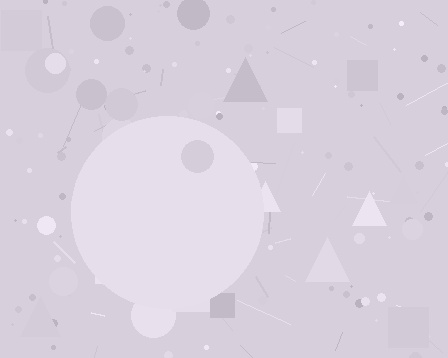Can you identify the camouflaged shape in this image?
The camouflaged shape is a circle.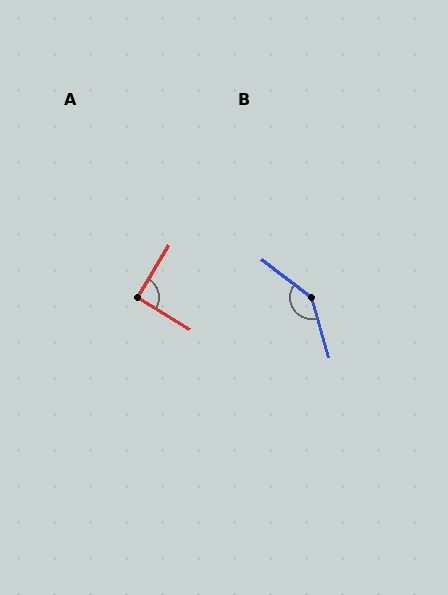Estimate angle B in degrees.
Approximately 145 degrees.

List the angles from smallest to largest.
A (91°), B (145°).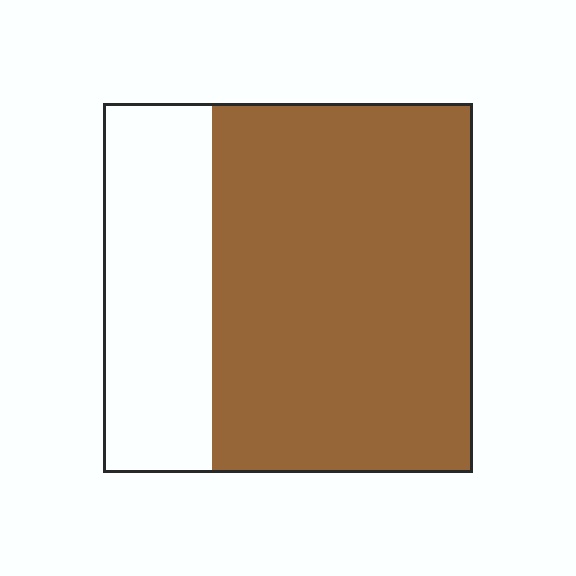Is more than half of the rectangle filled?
Yes.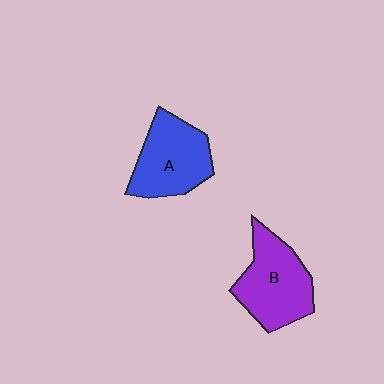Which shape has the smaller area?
Shape A (blue).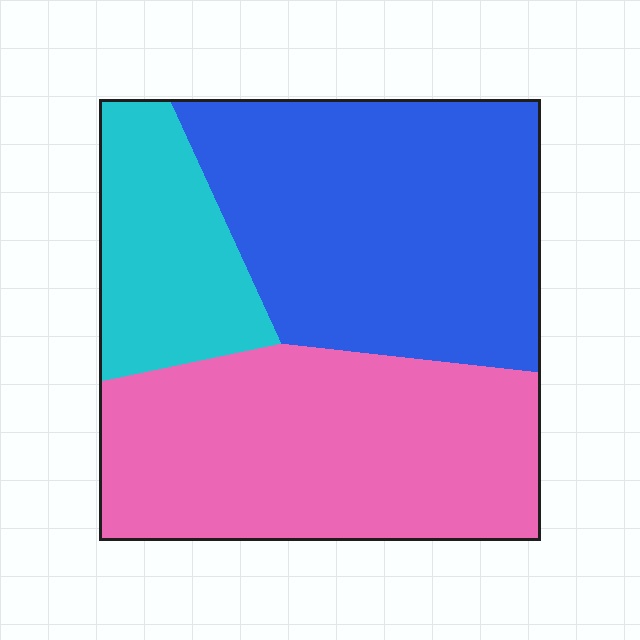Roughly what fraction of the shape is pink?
Pink covers around 40% of the shape.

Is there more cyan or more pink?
Pink.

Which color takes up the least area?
Cyan, at roughly 20%.